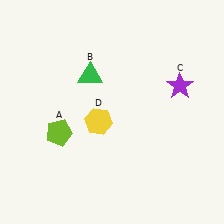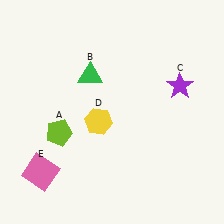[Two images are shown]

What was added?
A pink square (E) was added in Image 2.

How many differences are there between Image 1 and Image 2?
There is 1 difference between the two images.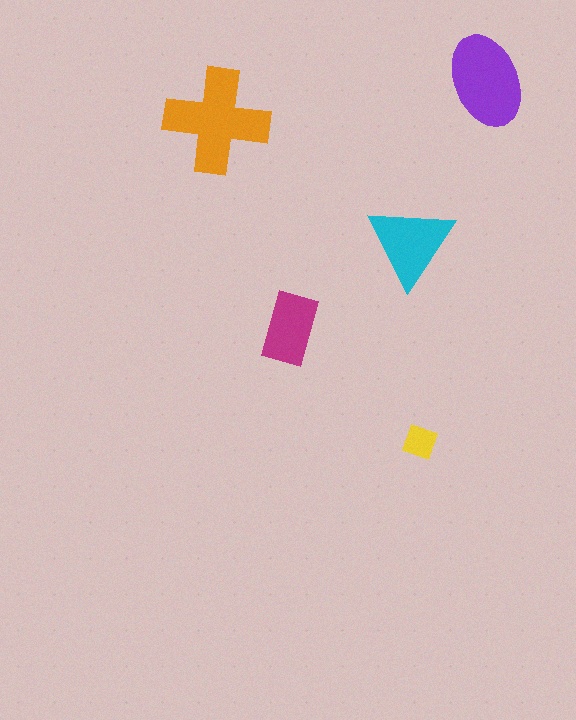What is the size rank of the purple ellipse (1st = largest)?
2nd.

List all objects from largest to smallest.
The orange cross, the purple ellipse, the cyan triangle, the magenta rectangle, the yellow square.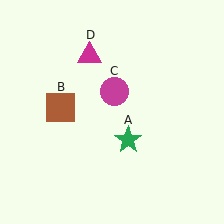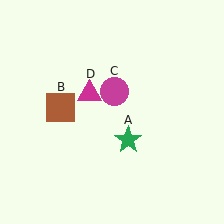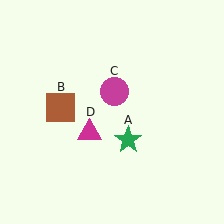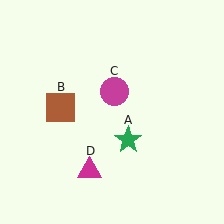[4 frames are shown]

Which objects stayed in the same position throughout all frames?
Green star (object A) and brown square (object B) and magenta circle (object C) remained stationary.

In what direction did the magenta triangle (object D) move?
The magenta triangle (object D) moved down.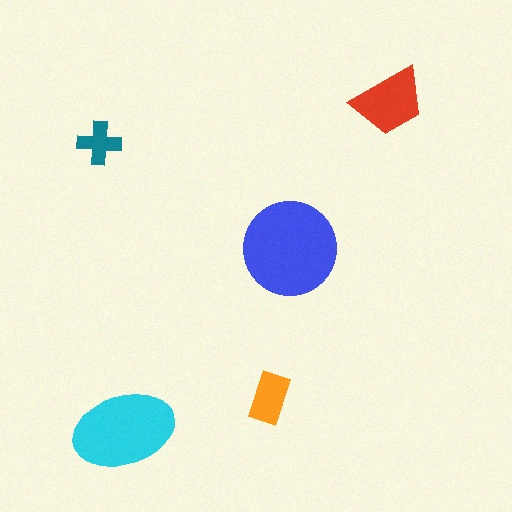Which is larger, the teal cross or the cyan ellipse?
The cyan ellipse.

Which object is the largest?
The blue circle.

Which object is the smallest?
The teal cross.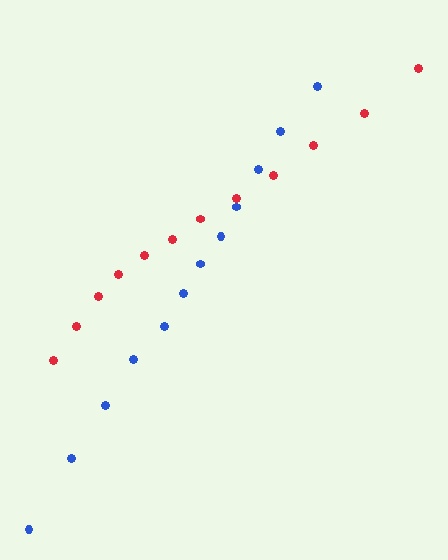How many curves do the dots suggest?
There are 2 distinct paths.